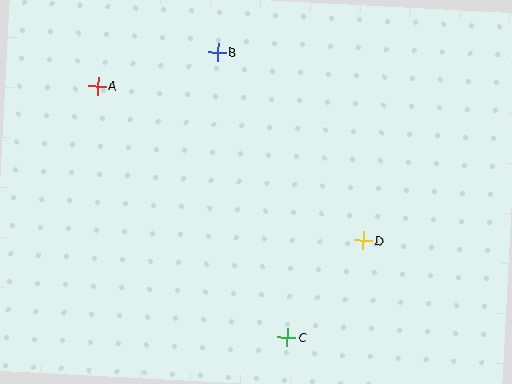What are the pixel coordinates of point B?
Point B is at (217, 52).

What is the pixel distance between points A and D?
The distance between A and D is 308 pixels.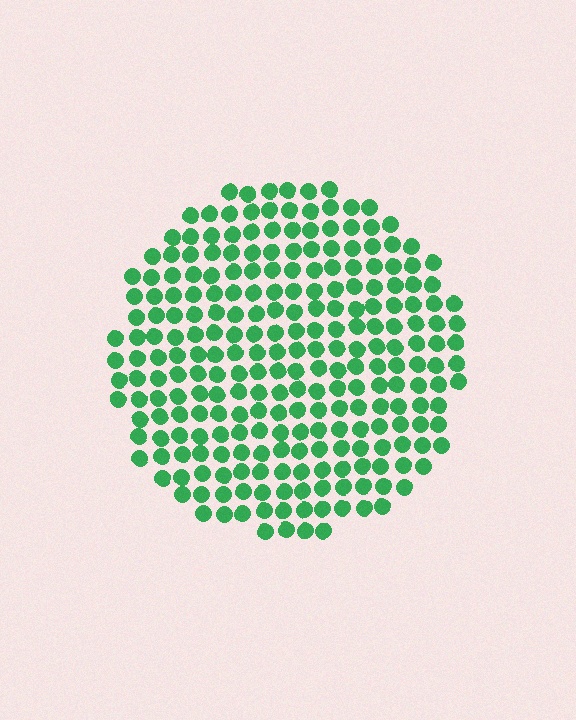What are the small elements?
The small elements are circles.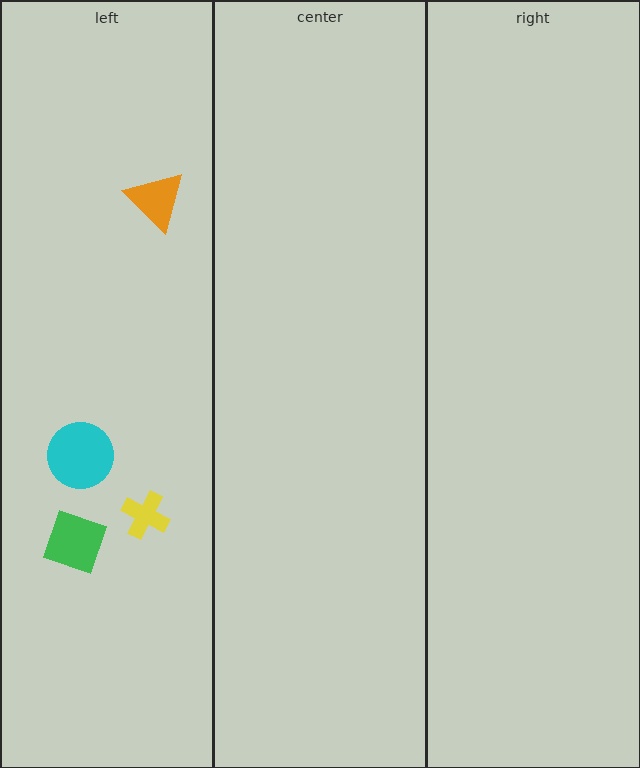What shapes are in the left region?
The green diamond, the cyan circle, the yellow cross, the orange triangle.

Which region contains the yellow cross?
The left region.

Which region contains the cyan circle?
The left region.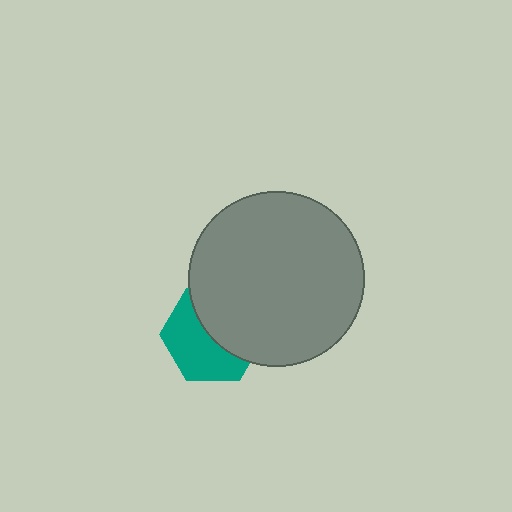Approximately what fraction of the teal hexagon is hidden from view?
Roughly 49% of the teal hexagon is hidden behind the gray circle.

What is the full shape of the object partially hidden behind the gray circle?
The partially hidden object is a teal hexagon.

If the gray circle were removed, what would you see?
You would see the complete teal hexagon.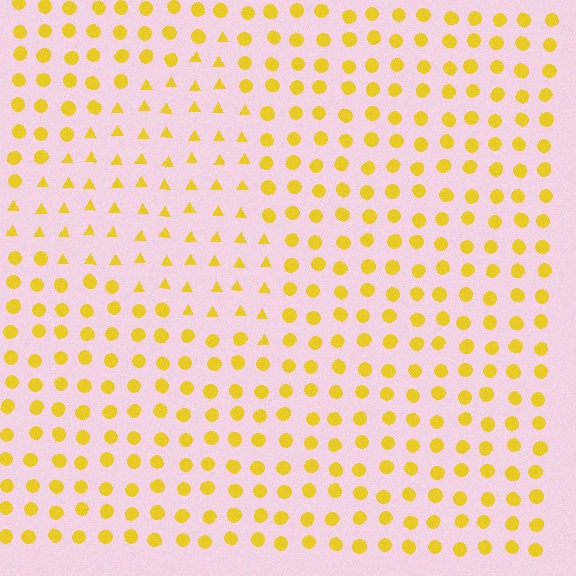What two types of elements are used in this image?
The image uses triangles inside the triangle region and circles outside it.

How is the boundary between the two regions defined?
The boundary is defined by a change in element shape: triangles inside vs. circles outside. All elements share the same color and spacing.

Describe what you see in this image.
The image is filled with small yellow elements arranged in a uniform grid. A triangle-shaped region contains triangles, while the surrounding area contains circles. The boundary is defined purely by the change in element shape.